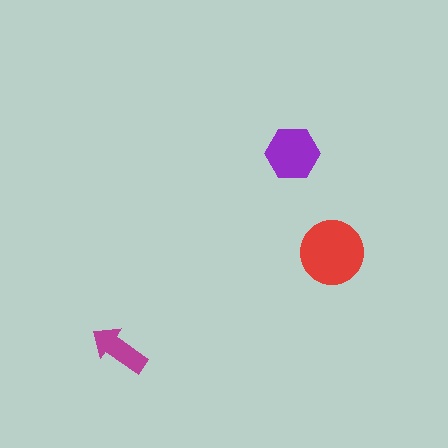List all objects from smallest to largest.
The magenta arrow, the purple hexagon, the red circle.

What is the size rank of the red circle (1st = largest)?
1st.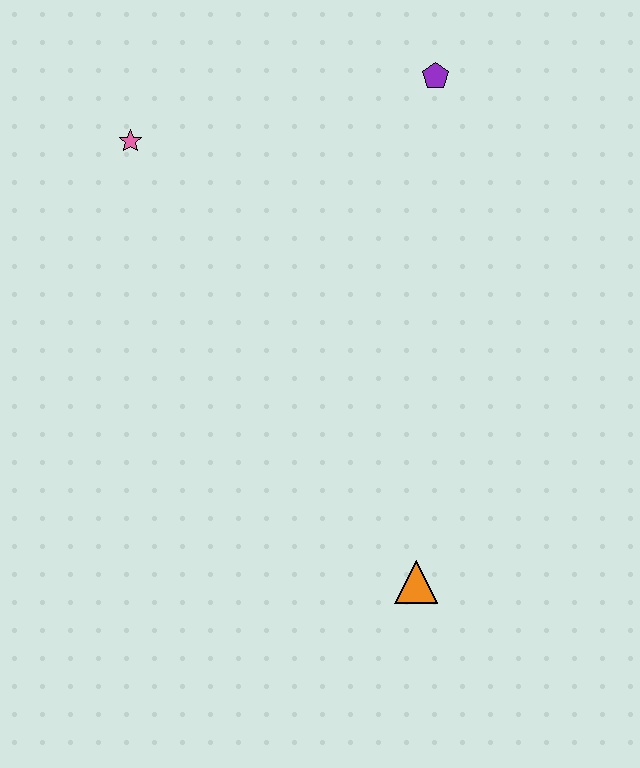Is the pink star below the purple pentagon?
Yes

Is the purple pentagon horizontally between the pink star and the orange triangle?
No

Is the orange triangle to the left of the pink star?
No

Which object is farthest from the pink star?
The orange triangle is farthest from the pink star.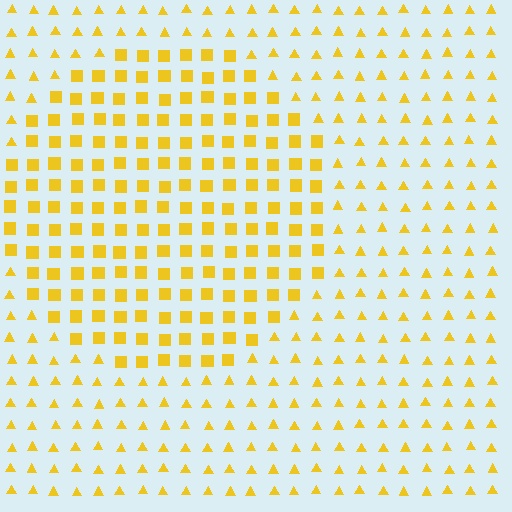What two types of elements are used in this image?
The image uses squares inside the circle region and triangles outside it.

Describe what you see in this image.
The image is filled with small yellow elements arranged in a uniform grid. A circle-shaped region contains squares, while the surrounding area contains triangles. The boundary is defined purely by the change in element shape.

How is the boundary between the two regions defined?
The boundary is defined by a change in element shape: squares inside vs. triangles outside. All elements share the same color and spacing.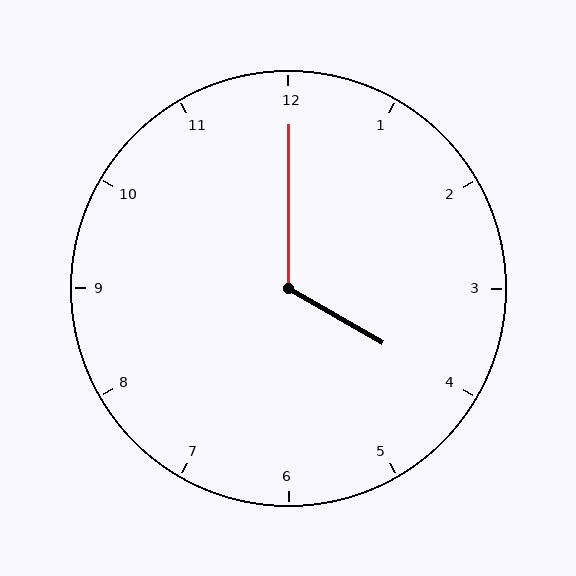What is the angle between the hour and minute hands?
Approximately 120 degrees.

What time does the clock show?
4:00.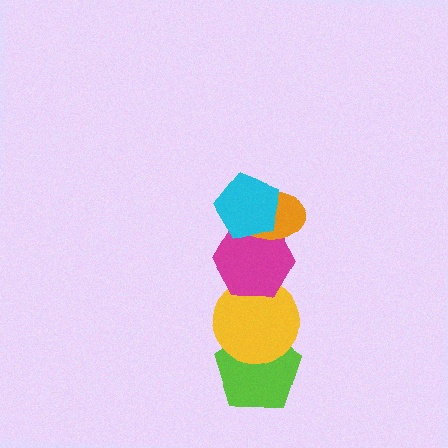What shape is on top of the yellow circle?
The magenta hexagon is on top of the yellow circle.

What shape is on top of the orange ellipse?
The cyan pentagon is on top of the orange ellipse.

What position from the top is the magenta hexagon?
The magenta hexagon is 3rd from the top.